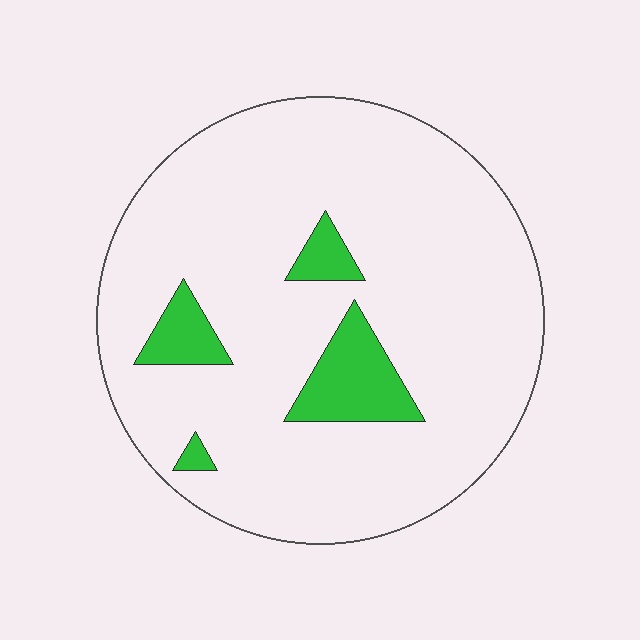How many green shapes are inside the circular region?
4.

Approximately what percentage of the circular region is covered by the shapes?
Approximately 10%.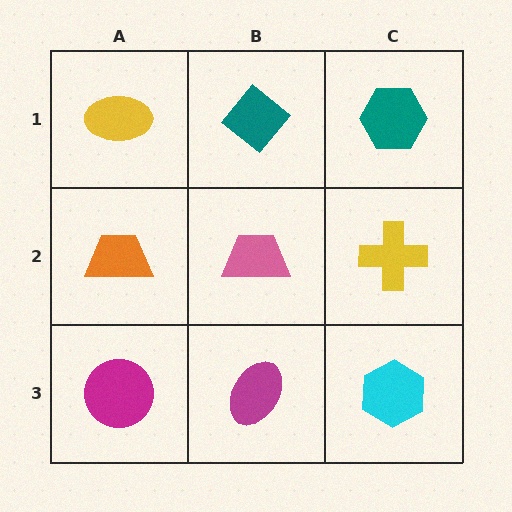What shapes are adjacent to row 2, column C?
A teal hexagon (row 1, column C), a cyan hexagon (row 3, column C), a pink trapezoid (row 2, column B).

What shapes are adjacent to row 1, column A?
An orange trapezoid (row 2, column A), a teal diamond (row 1, column B).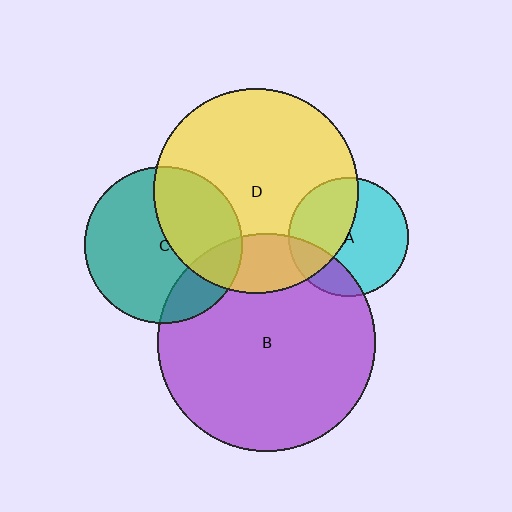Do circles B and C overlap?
Yes.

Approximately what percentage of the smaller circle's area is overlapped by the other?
Approximately 20%.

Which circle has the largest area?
Circle B (purple).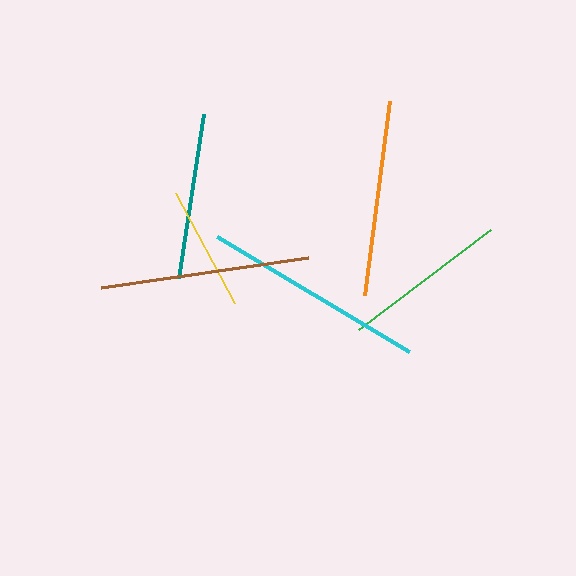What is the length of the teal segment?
The teal segment is approximately 166 pixels long.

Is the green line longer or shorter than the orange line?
The orange line is longer than the green line.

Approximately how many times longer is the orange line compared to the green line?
The orange line is approximately 1.2 times the length of the green line.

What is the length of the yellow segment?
The yellow segment is approximately 125 pixels long.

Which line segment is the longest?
The cyan line is the longest at approximately 224 pixels.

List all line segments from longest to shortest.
From longest to shortest: cyan, brown, orange, teal, green, yellow.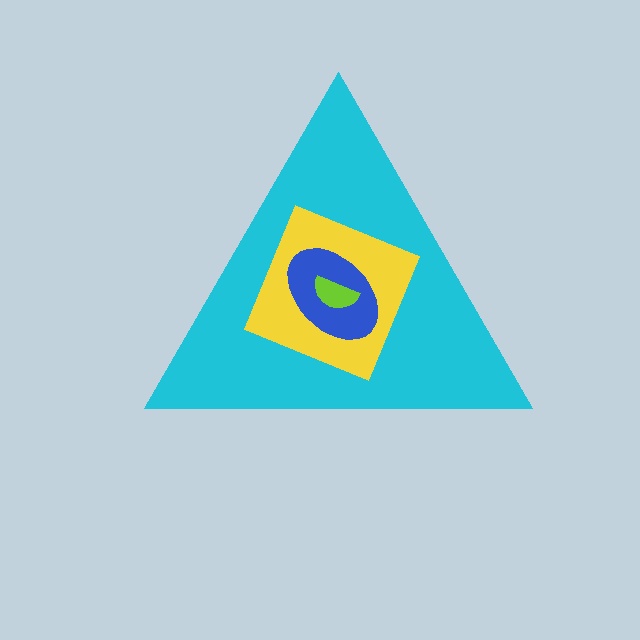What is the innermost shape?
The lime semicircle.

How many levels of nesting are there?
4.